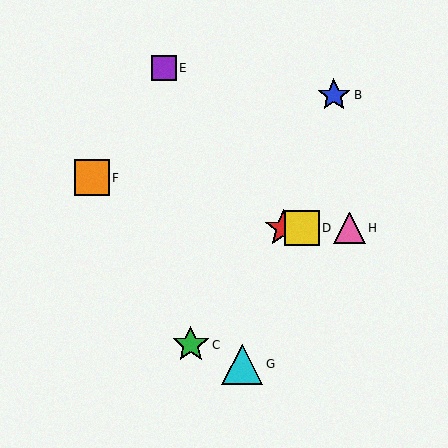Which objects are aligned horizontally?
Objects A, D, H are aligned horizontally.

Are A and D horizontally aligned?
Yes, both are at y≈228.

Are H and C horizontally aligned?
No, H is at y≈228 and C is at y≈345.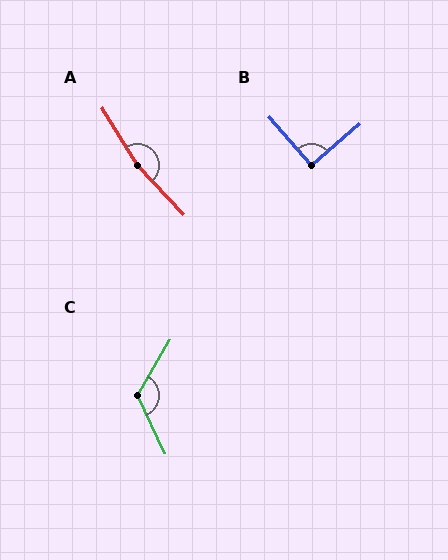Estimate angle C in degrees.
Approximately 125 degrees.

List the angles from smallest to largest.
B (91°), C (125°), A (168°).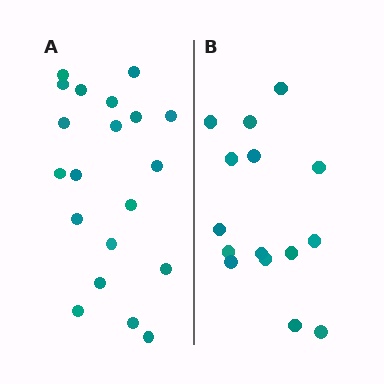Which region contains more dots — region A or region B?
Region A (the left region) has more dots.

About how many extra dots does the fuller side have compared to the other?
Region A has about 5 more dots than region B.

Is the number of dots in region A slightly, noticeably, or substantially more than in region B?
Region A has noticeably more, but not dramatically so. The ratio is roughly 1.3 to 1.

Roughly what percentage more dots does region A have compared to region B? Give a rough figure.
About 35% more.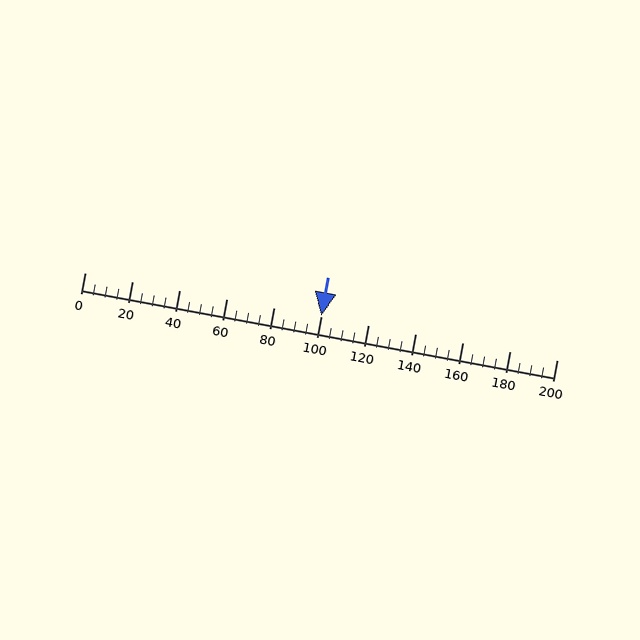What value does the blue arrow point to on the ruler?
The blue arrow points to approximately 100.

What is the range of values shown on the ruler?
The ruler shows values from 0 to 200.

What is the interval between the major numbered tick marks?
The major tick marks are spaced 20 units apart.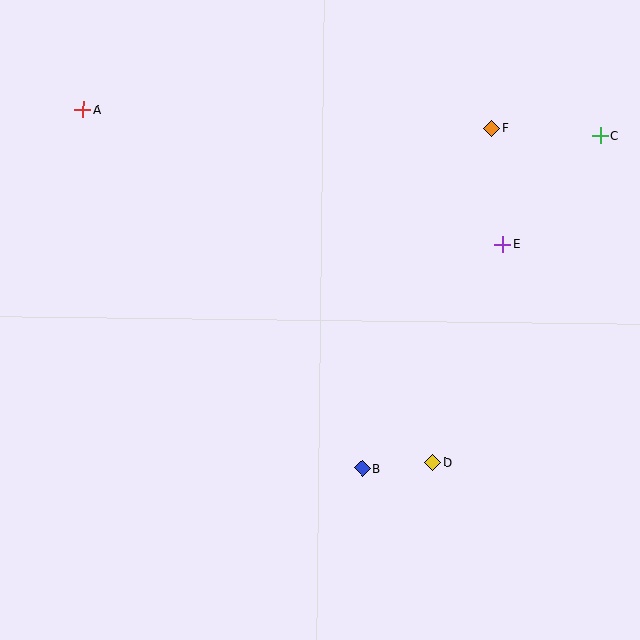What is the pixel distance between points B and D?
The distance between B and D is 71 pixels.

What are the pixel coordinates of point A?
Point A is at (83, 110).